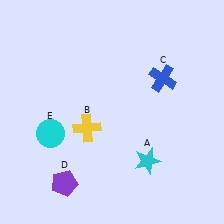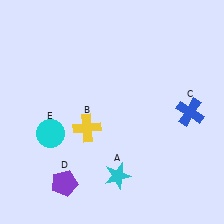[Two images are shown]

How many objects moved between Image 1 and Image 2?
2 objects moved between the two images.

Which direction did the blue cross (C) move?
The blue cross (C) moved down.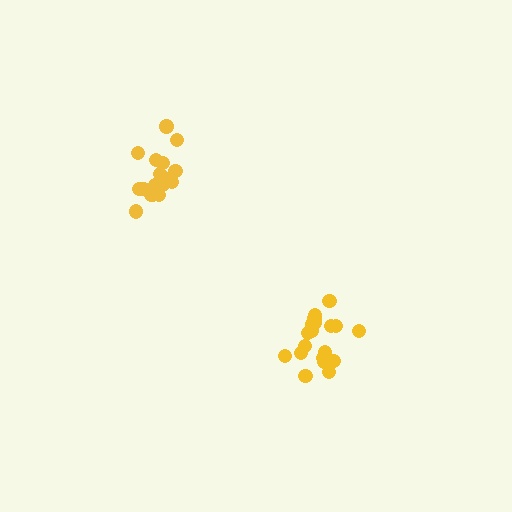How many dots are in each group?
Group 1: 18 dots, Group 2: 20 dots (38 total).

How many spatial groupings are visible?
There are 2 spatial groupings.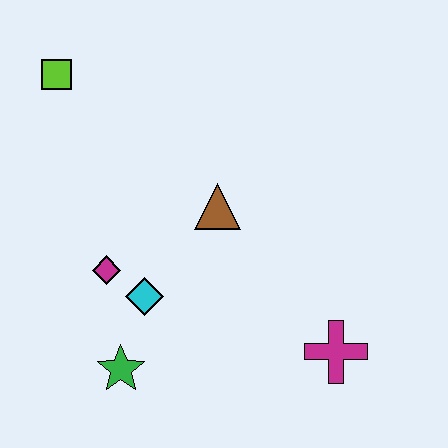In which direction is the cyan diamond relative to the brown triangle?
The cyan diamond is below the brown triangle.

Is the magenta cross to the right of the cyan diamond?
Yes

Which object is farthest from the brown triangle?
The lime square is farthest from the brown triangle.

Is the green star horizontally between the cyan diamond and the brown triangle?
No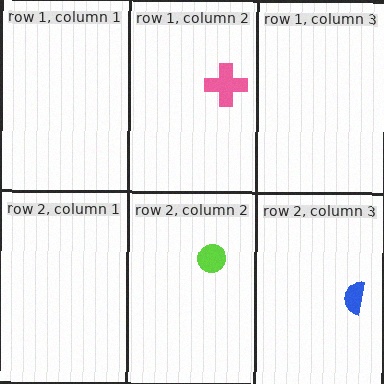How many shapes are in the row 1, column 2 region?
1.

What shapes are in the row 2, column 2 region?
The lime circle.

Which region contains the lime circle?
The row 2, column 2 region.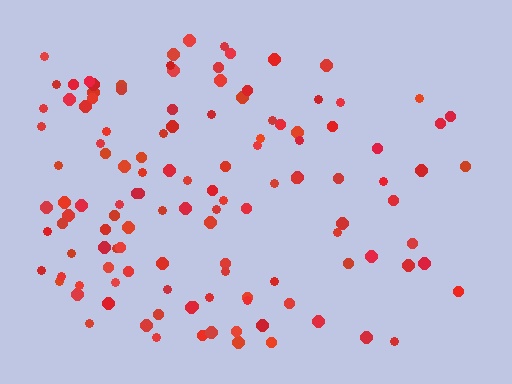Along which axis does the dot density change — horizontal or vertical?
Horizontal.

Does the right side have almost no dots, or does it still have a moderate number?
Still a moderate number, just noticeably fewer than the left.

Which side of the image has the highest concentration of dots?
The left.